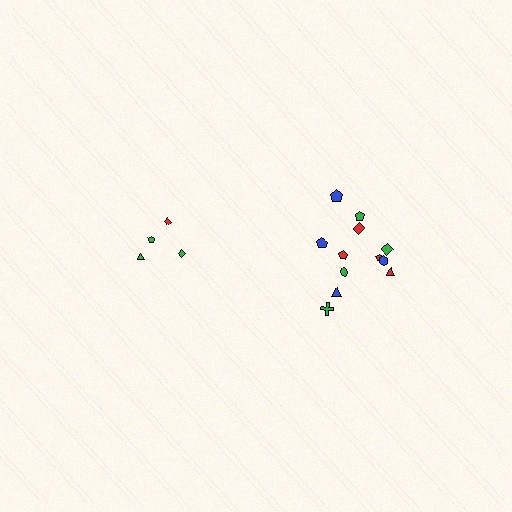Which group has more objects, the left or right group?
The right group.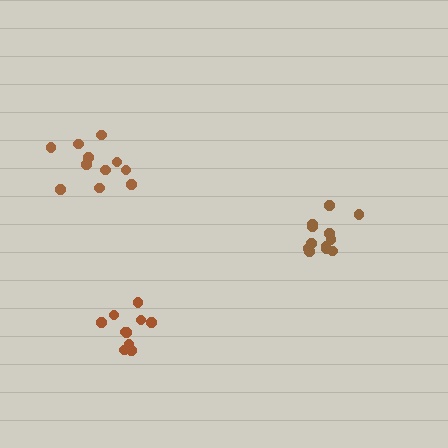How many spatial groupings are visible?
There are 3 spatial groupings.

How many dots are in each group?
Group 1: 10 dots, Group 2: 11 dots, Group 3: 12 dots (33 total).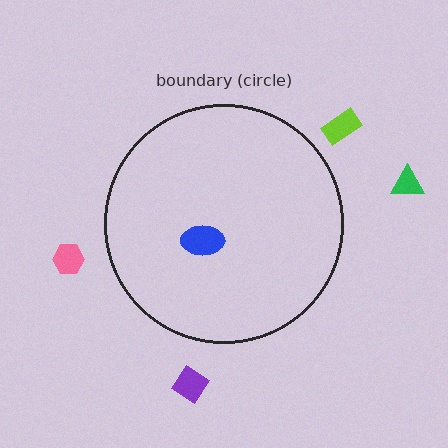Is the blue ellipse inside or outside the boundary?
Inside.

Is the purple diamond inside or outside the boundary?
Outside.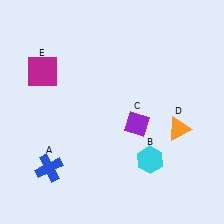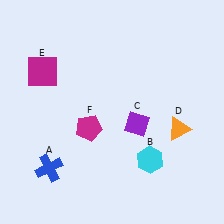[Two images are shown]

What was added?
A magenta pentagon (F) was added in Image 2.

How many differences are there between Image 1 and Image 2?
There is 1 difference between the two images.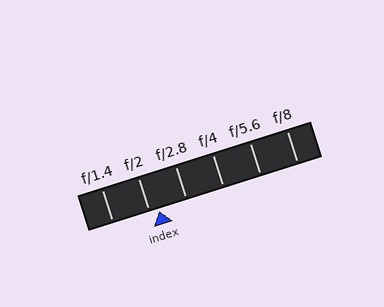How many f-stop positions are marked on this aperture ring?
There are 6 f-stop positions marked.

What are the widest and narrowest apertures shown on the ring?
The widest aperture shown is f/1.4 and the narrowest is f/8.